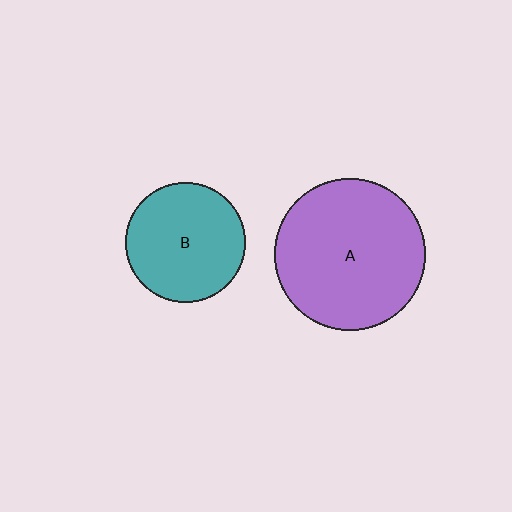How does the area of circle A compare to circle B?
Approximately 1.6 times.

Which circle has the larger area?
Circle A (purple).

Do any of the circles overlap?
No, none of the circles overlap.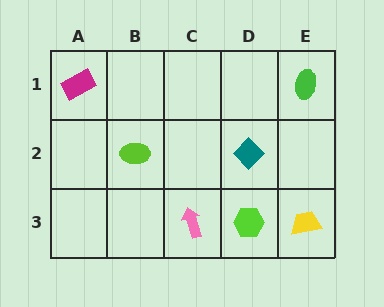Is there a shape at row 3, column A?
No, that cell is empty.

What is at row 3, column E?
A yellow trapezoid.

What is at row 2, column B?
A lime ellipse.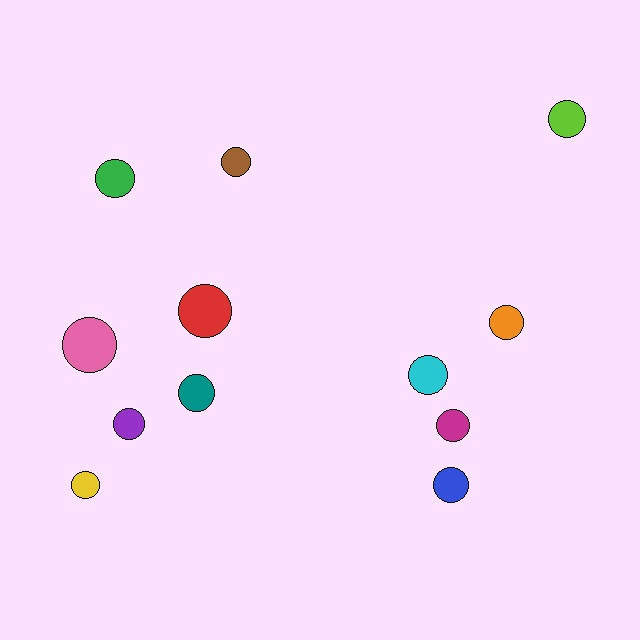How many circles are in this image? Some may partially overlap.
There are 12 circles.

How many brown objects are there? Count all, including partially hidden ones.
There is 1 brown object.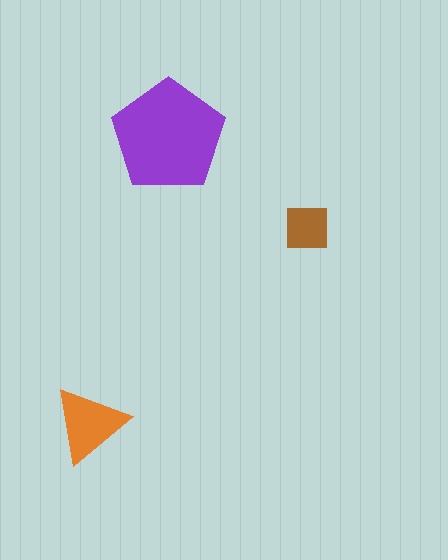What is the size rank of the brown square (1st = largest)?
3rd.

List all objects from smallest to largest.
The brown square, the orange triangle, the purple pentagon.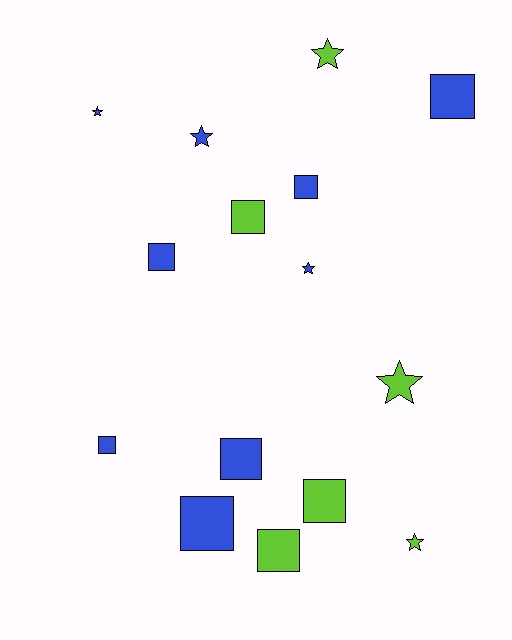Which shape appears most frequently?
Square, with 9 objects.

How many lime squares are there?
There are 3 lime squares.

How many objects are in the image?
There are 15 objects.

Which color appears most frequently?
Blue, with 9 objects.